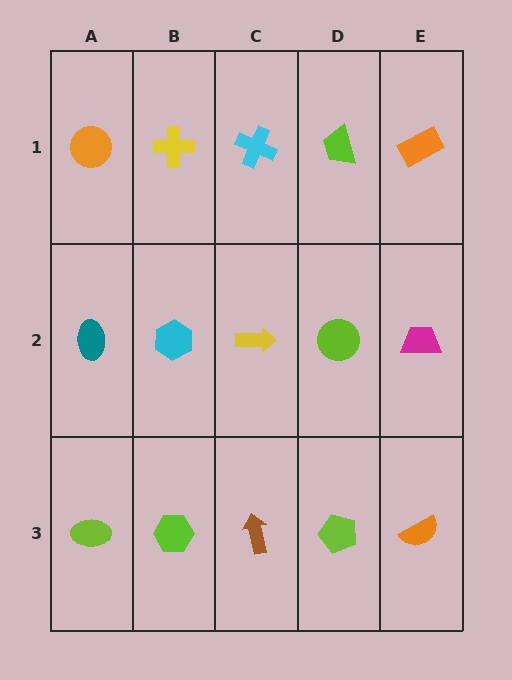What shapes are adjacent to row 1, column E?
A magenta trapezoid (row 2, column E), a lime trapezoid (row 1, column D).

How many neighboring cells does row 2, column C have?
4.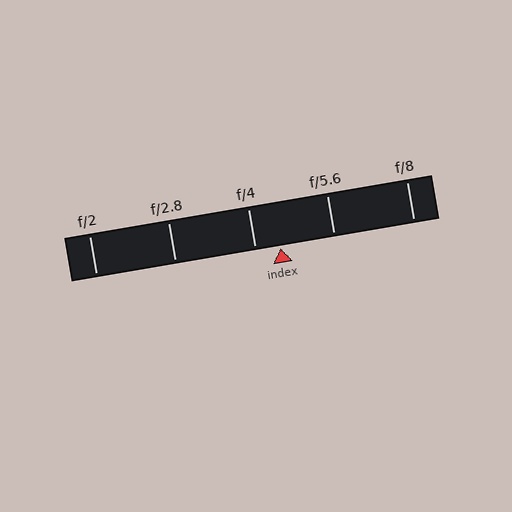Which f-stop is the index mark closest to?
The index mark is closest to f/4.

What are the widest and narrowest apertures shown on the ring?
The widest aperture shown is f/2 and the narrowest is f/8.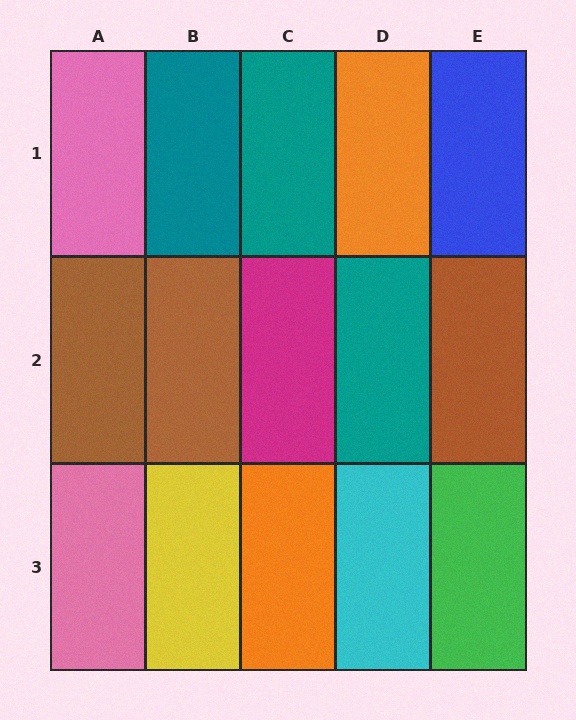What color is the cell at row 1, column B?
Teal.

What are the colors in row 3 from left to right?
Pink, yellow, orange, cyan, green.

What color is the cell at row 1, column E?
Blue.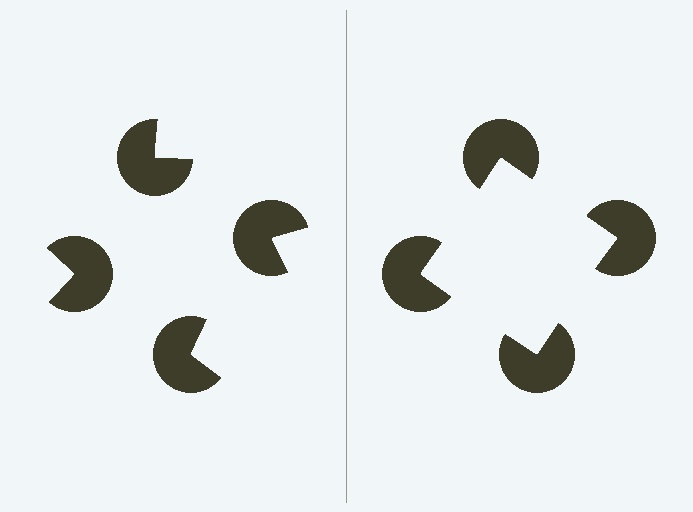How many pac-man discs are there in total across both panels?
8 — 4 on each side.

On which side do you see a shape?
An illusory square appears on the right side. On the left side the wedge cuts are rotated, so no coherent shape forms.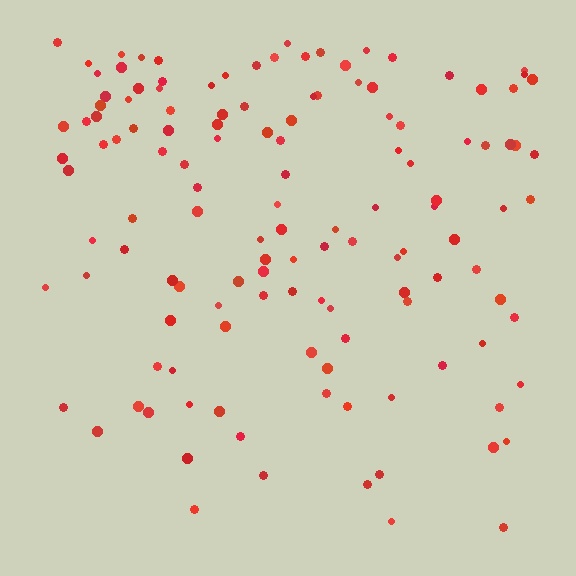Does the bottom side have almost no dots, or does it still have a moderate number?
Still a moderate number, just noticeably fewer than the top.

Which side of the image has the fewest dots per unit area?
The bottom.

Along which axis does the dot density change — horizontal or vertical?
Vertical.